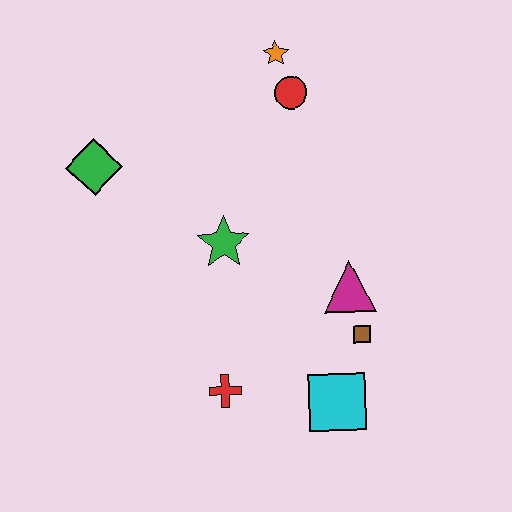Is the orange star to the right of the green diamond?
Yes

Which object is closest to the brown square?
The magenta triangle is closest to the brown square.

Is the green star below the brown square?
No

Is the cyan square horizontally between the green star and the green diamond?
No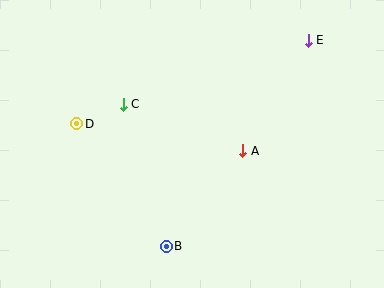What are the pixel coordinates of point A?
Point A is at (243, 151).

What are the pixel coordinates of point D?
Point D is at (77, 124).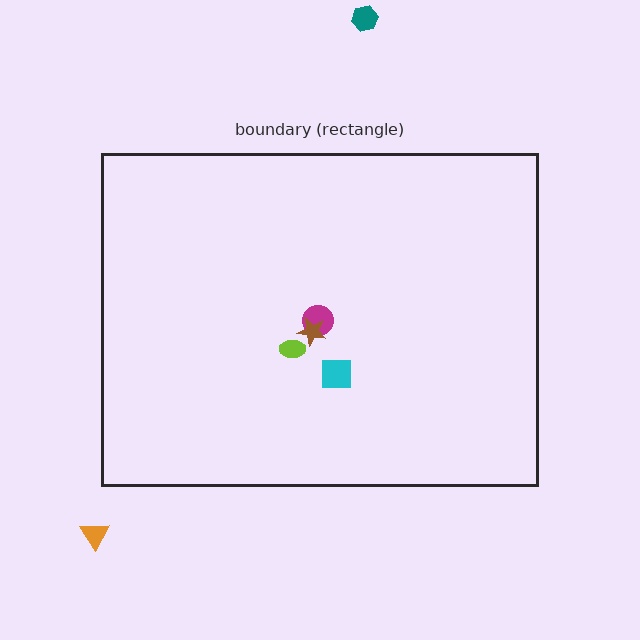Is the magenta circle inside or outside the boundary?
Inside.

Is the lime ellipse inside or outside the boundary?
Inside.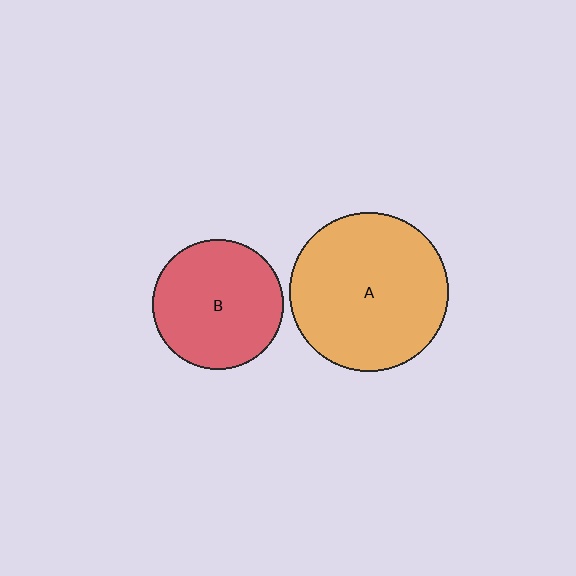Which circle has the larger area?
Circle A (orange).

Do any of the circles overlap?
No, none of the circles overlap.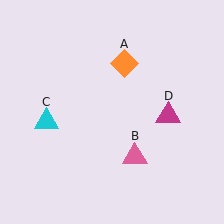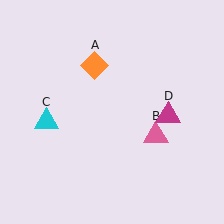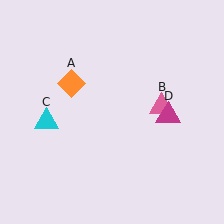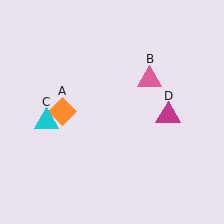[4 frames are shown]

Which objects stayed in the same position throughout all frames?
Cyan triangle (object C) and magenta triangle (object D) remained stationary.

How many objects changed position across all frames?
2 objects changed position: orange diamond (object A), pink triangle (object B).